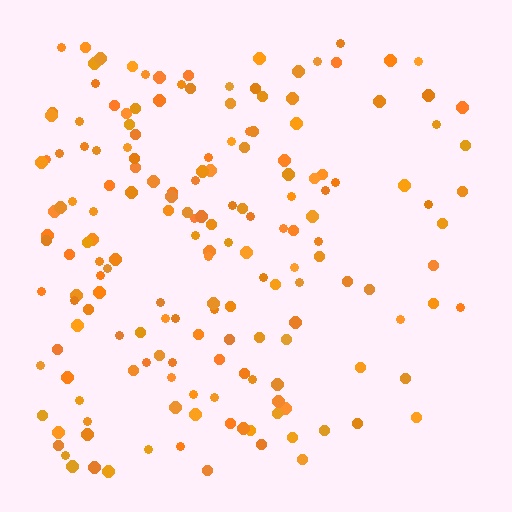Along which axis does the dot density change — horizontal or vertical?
Horizontal.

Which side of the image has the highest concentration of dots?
The left.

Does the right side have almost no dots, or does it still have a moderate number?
Still a moderate number, just noticeably fewer than the left.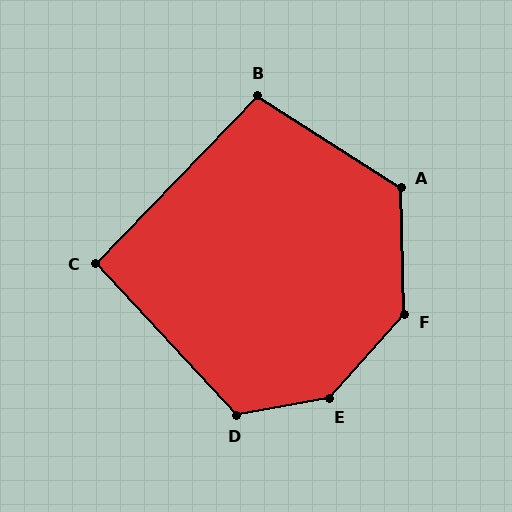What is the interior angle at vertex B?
Approximately 101 degrees (obtuse).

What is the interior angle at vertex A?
Approximately 125 degrees (obtuse).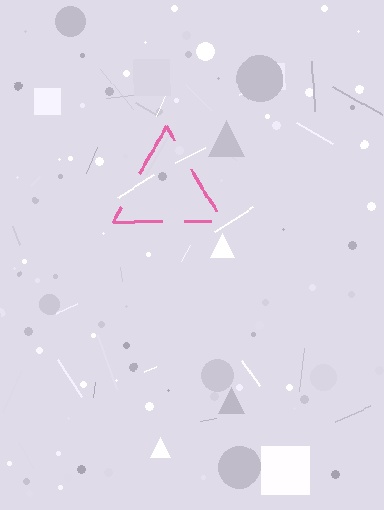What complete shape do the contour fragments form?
The contour fragments form a triangle.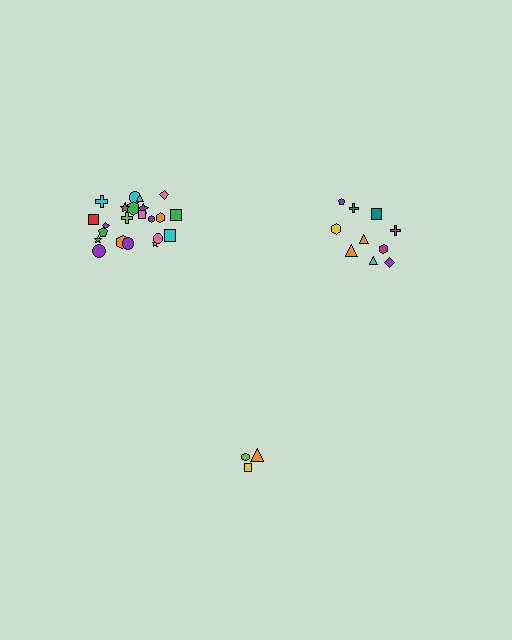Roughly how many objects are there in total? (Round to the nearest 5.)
Roughly 35 objects in total.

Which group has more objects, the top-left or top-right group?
The top-left group.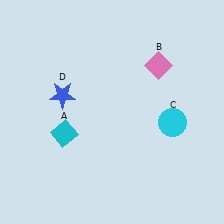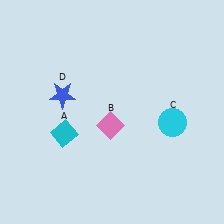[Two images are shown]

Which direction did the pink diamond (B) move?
The pink diamond (B) moved down.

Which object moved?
The pink diamond (B) moved down.